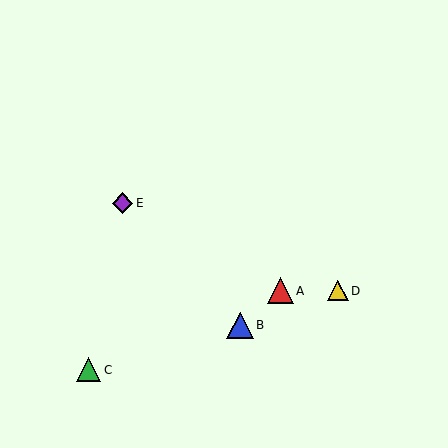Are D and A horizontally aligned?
Yes, both are at y≈291.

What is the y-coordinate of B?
Object B is at y≈325.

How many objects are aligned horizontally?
2 objects (A, D) are aligned horizontally.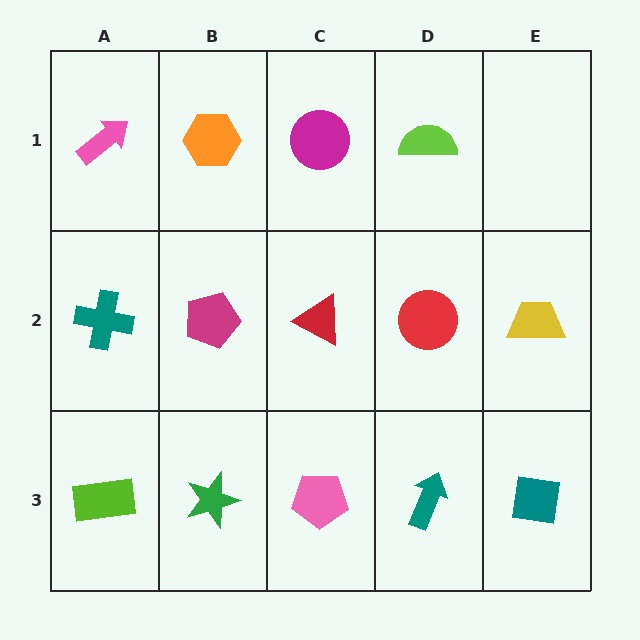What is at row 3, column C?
A pink pentagon.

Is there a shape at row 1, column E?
No, that cell is empty.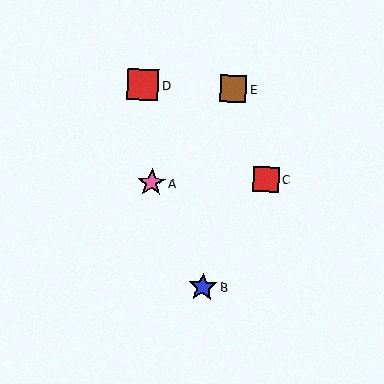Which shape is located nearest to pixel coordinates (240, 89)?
The brown square (labeled E) at (233, 89) is nearest to that location.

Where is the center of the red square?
The center of the red square is at (143, 85).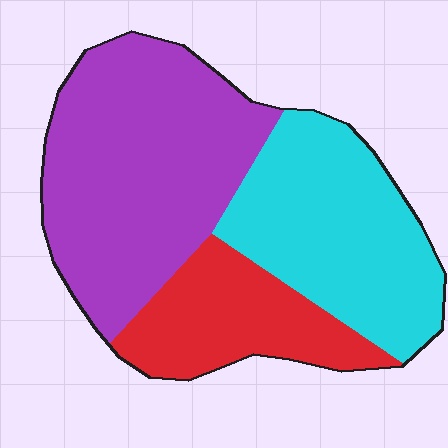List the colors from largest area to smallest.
From largest to smallest: purple, cyan, red.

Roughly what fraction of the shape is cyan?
Cyan covers 33% of the shape.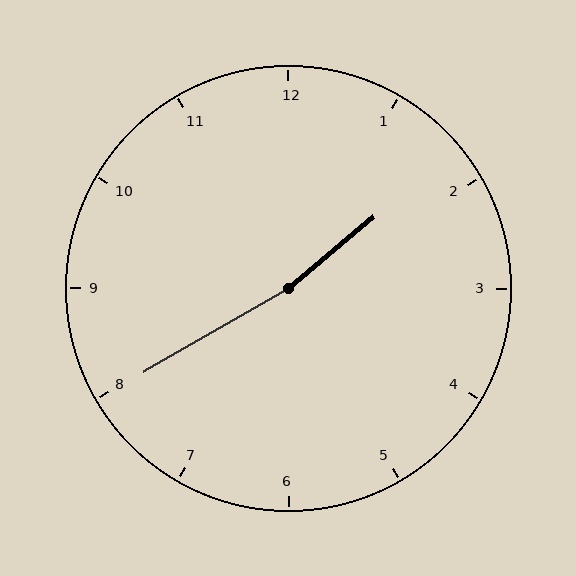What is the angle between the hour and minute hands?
Approximately 170 degrees.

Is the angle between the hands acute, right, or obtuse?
It is obtuse.